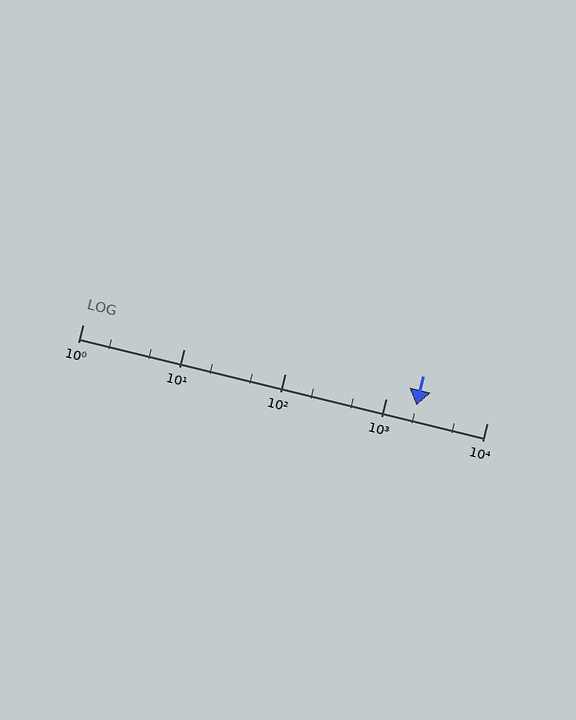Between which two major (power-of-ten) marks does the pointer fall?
The pointer is between 1000 and 10000.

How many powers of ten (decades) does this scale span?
The scale spans 4 decades, from 1 to 10000.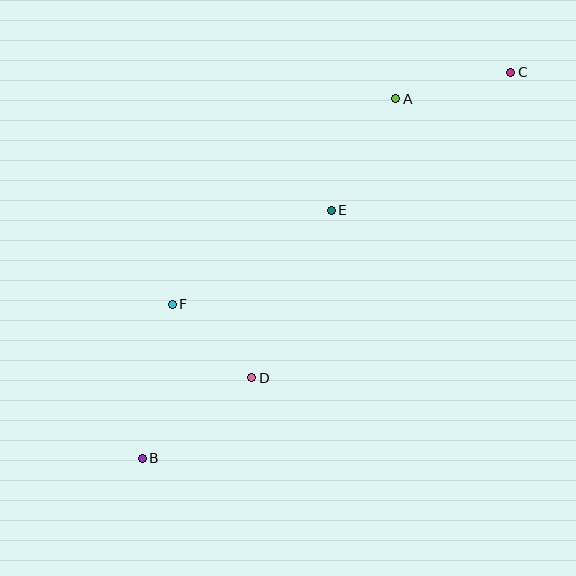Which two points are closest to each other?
Points D and F are closest to each other.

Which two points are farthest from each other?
Points B and C are farthest from each other.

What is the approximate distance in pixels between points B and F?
The distance between B and F is approximately 157 pixels.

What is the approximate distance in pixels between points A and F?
The distance between A and F is approximately 303 pixels.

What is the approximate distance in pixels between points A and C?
The distance between A and C is approximately 118 pixels.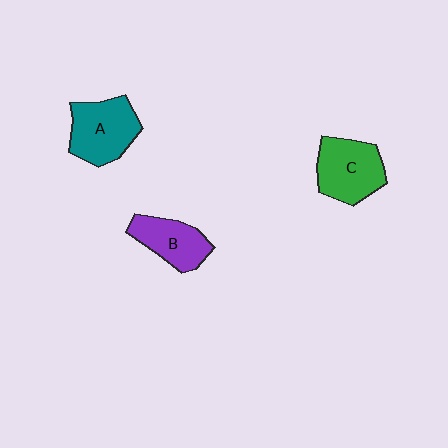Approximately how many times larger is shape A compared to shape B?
Approximately 1.3 times.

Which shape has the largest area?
Shape A (teal).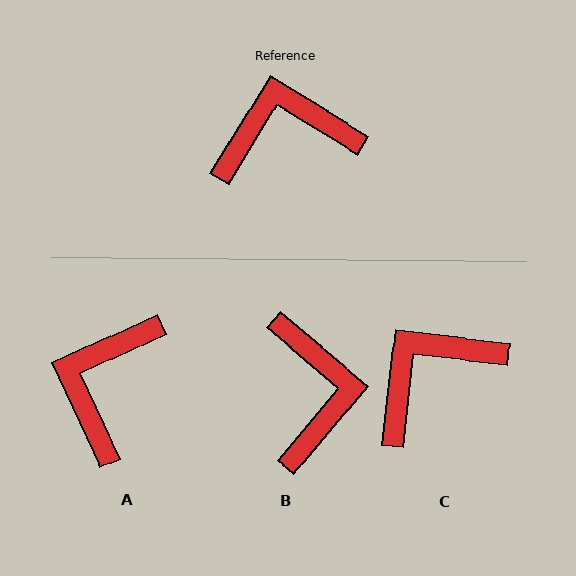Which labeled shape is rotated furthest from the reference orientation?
B, about 99 degrees away.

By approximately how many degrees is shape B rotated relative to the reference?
Approximately 99 degrees clockwise.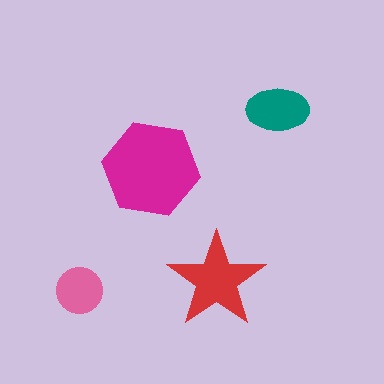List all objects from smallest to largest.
The pink circle, the teal ellipse, the red star, the magenta hexagon.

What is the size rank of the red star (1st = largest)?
2nd.